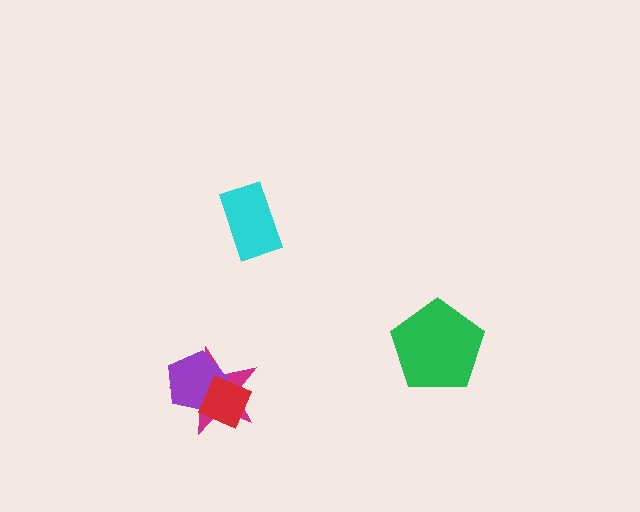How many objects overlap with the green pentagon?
0 objects overlap with the green pentagon.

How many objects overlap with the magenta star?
2 objects overlap with the magenta star.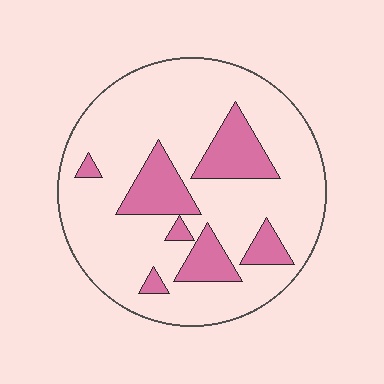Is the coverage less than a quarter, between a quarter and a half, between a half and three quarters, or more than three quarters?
Less than a quarter.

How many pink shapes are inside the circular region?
7.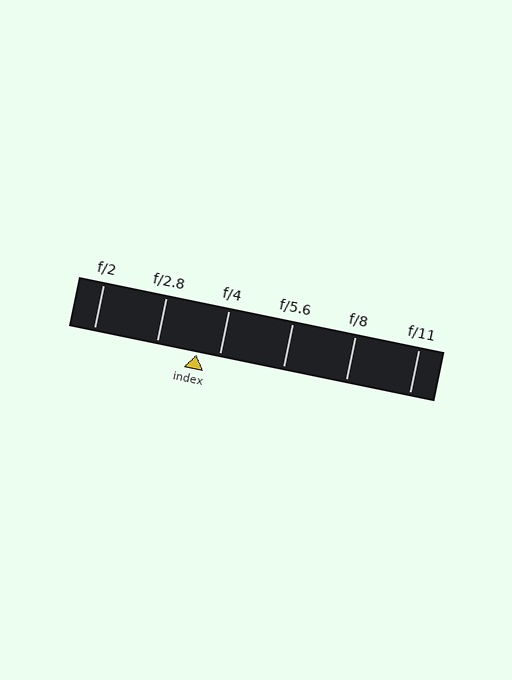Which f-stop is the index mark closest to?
The index mark is closest to f/4.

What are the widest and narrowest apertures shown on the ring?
The widest aperture shown is f/2 and the narrowest is f/11.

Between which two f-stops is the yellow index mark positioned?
The index mark is between f/2.8 and f/4.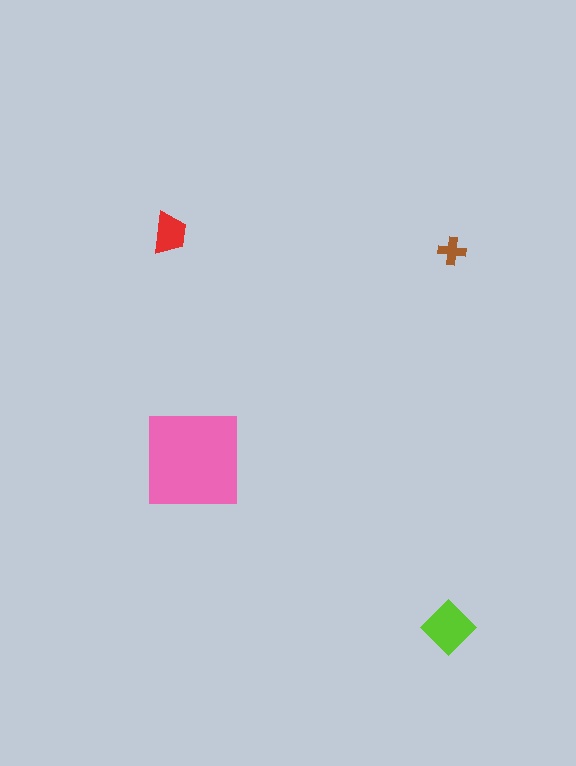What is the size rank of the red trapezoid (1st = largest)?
3rd.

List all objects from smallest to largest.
The brown cross, the red trapezoid, the lime diamond, the pink square.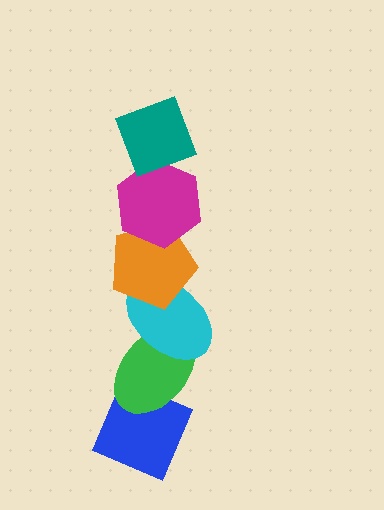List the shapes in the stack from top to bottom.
From top to bottom: the teal diamond, the magenta hexagon, the orange pentagon, the cyan ellipse, the green ellipse, the blue diamond.